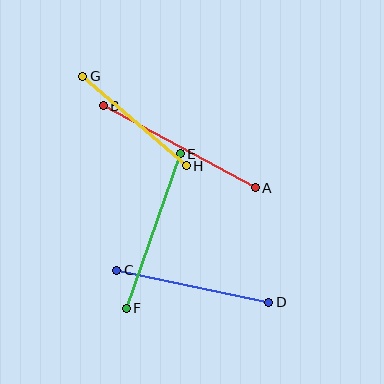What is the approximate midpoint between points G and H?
The midpoint is at approximately (135, 121) pixels.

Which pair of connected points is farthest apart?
Points A and B are farthest apart.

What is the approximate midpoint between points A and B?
The midpoint is at approximately (179, 147) pixels.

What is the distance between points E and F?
The distance is approximately 164 pixels.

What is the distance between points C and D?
The distance is approximately 155 pixels.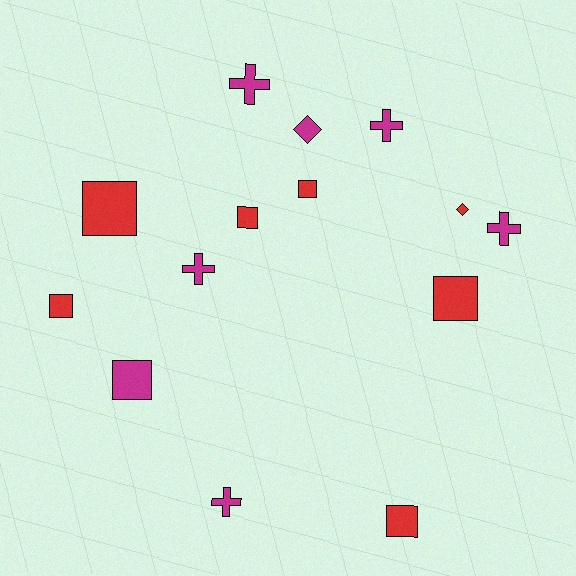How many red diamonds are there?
There is 1 red diamond.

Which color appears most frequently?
Red, with 7 objects.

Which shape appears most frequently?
Square, with 7 objects.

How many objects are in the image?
There are 14 objects.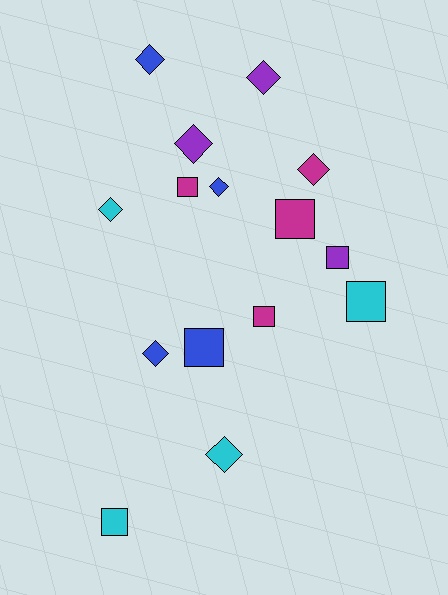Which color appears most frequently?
Blue, with 4 objects.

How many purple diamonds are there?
There are 2 purple diamonds.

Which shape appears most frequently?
Diamond, with 8 objects.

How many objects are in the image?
There are 15 objects.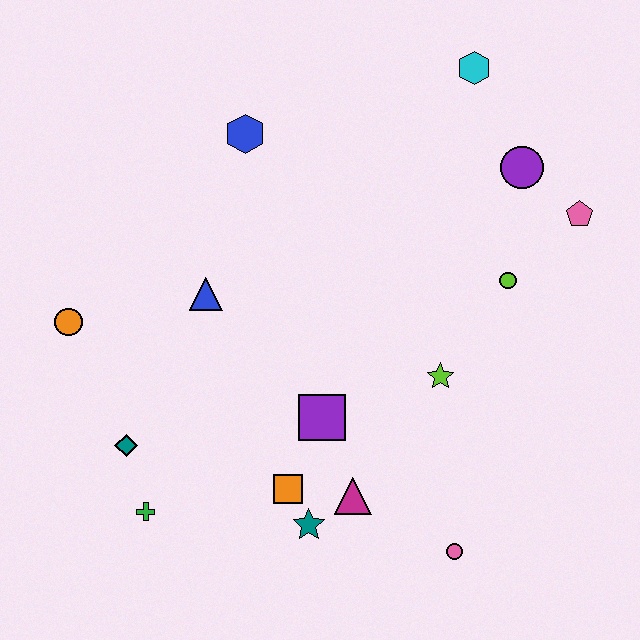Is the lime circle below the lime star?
No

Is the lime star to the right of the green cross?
Yes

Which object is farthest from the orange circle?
The pink pentagon is farthest from the orange circle.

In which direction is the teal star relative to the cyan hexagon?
The teal star is below the cyan hexagon.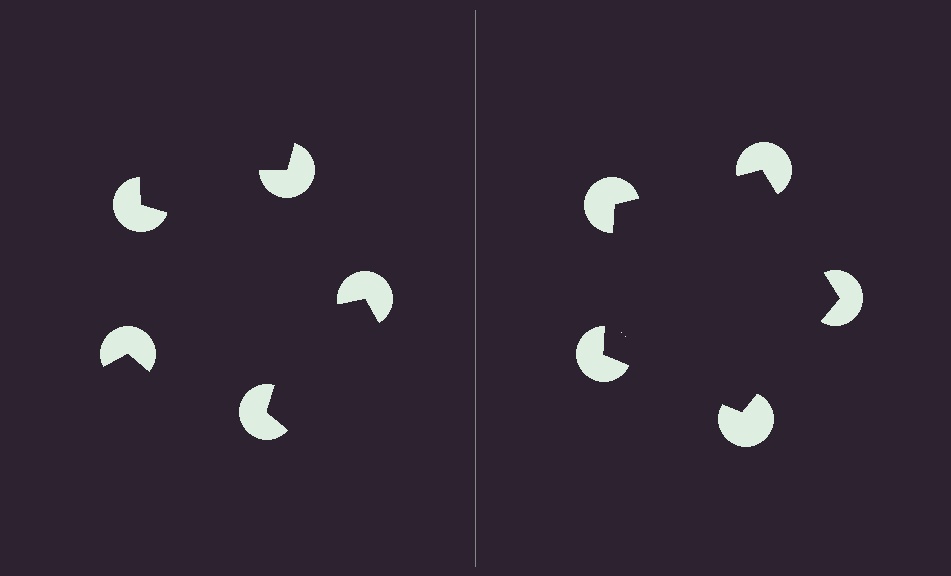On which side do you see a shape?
An illusory pentagon appears on the right side. On the left side the wedge cuts are rotated, so no coherent shape forms.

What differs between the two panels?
The pac-man discs are positioned identically on both sides; only the wedge orientations differ. On the right they align to a pentagon; on the left they are misaligned.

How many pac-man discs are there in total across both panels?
10 — 5 on each side.